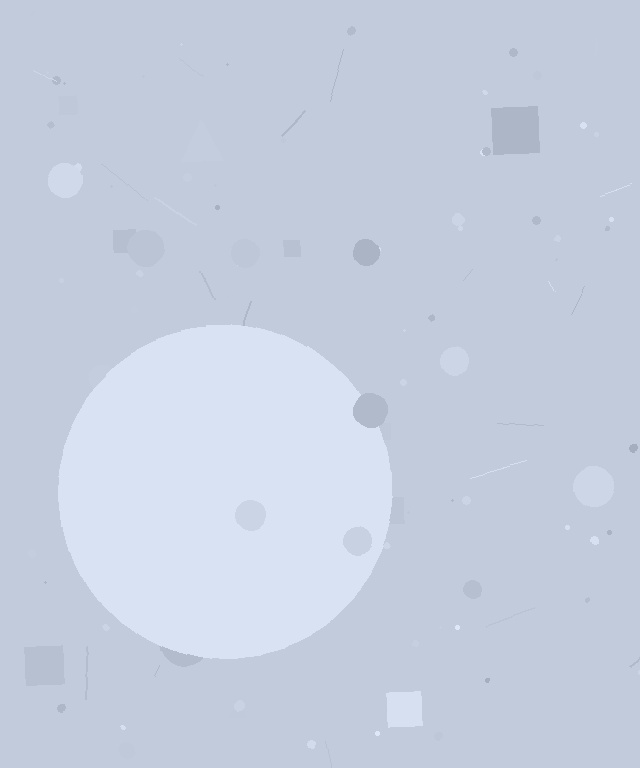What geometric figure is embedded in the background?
A circle is embedded in the background.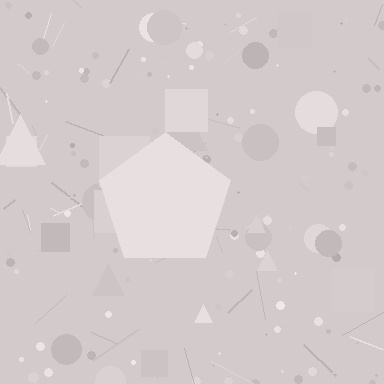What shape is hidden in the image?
A pentagon is hidden in the image.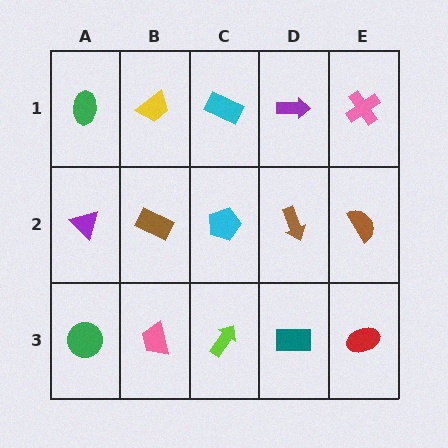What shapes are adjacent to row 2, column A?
A green ellipse (row 1, column A), a green circle (row 3, column A), a brown rectangle (row 2, column B).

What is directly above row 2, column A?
A green ellipse.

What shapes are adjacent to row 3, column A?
A purple triangle (row 2, column A), a pink trapezoid (row 3, column B).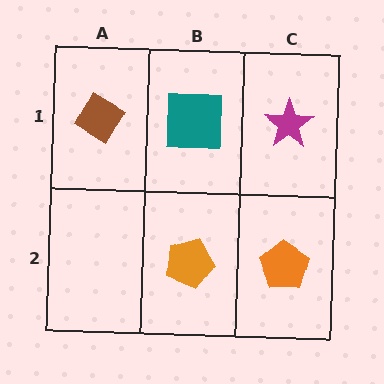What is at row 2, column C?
An orange pentagon.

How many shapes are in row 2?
2 shapes.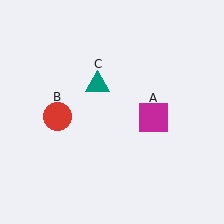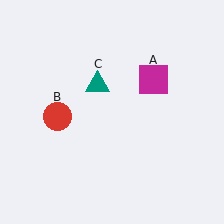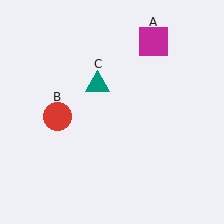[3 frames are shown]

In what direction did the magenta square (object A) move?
The magenta square (object A) moved up.